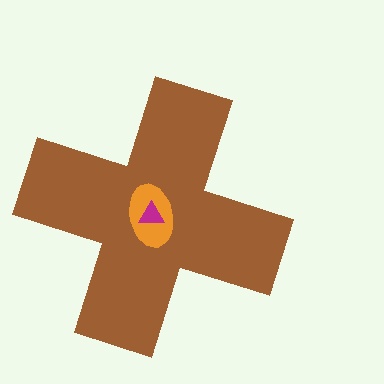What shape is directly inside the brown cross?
The orange ellipse.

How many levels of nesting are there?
3.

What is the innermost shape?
The magenta triangle.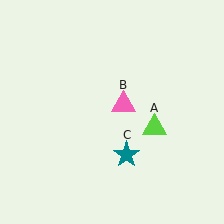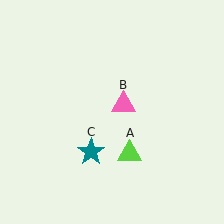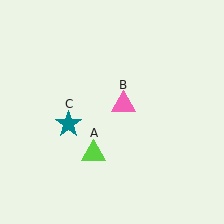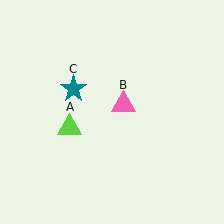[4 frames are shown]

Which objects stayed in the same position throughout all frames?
Pink triangle (object B) remained stationary.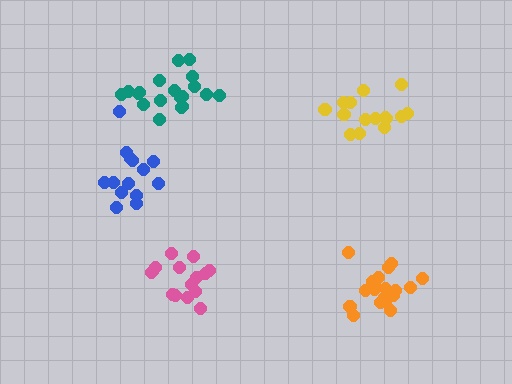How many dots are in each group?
Group 1: 15 dots, Group 2: 20 dots, Group 3: 14 dots, Group 4: 16 dots, Group 5: 19 dots (84 total).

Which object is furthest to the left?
The blue cluster is leftmost.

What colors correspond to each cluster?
The clusters are colored: pink, orange, blue, yellow, teal.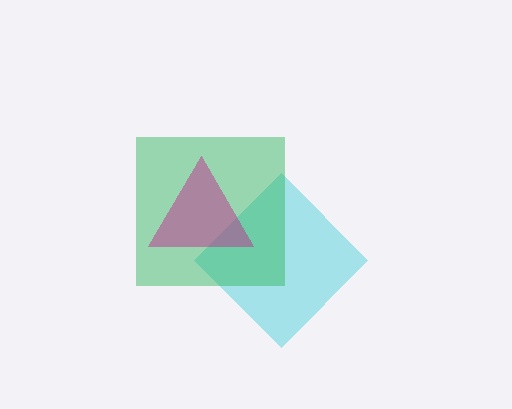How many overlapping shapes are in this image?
There are 3 overlapping shapes in the image.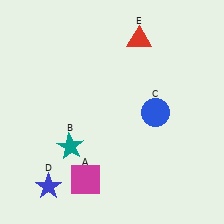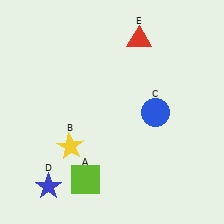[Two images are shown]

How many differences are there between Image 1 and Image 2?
There are 2 differences between the two images.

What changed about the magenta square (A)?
In Image 1, A is magenta. In Image 2, it changed to lime.